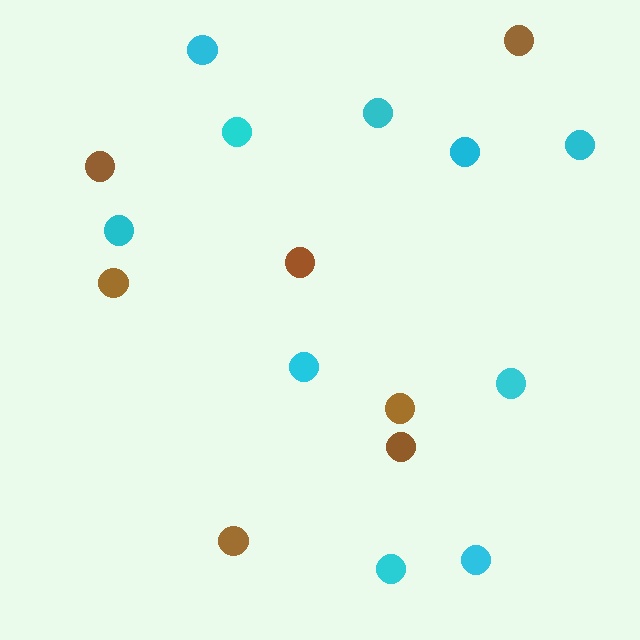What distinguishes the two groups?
There are 2 groups: one group of brown circles (7) and one group of cyan circles (10).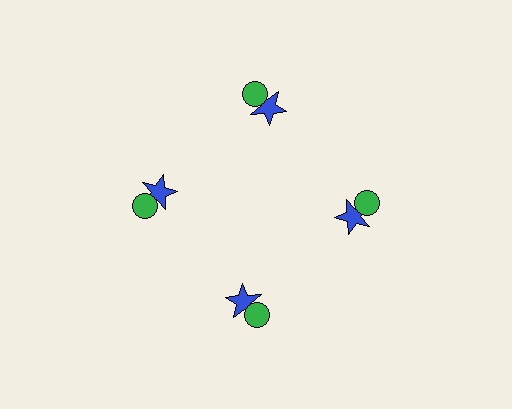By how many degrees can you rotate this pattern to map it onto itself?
The pattern maps onto itself every 90 degrees of rotation.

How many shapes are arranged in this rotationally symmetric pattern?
There are 8 shapes, arranged in 4 groups of 2.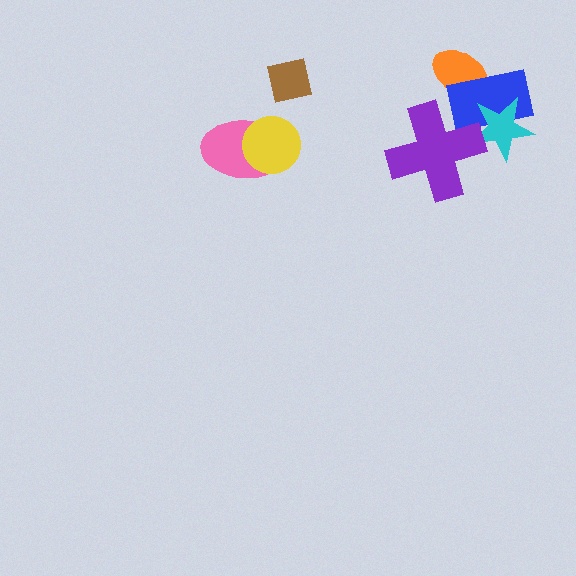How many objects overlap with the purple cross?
2 objects overlap with the purple cross.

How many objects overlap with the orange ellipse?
1 object overlaps with the orange ellipse.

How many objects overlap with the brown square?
0 objects overlap with the brown square.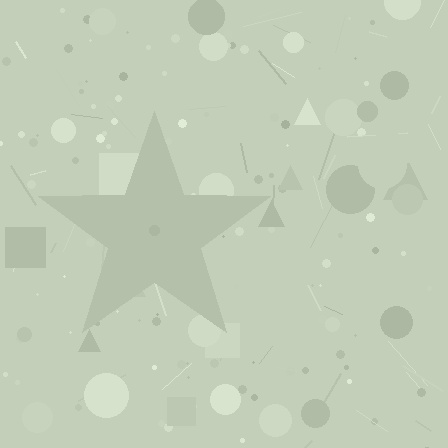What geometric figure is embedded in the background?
A star is embedded in the background.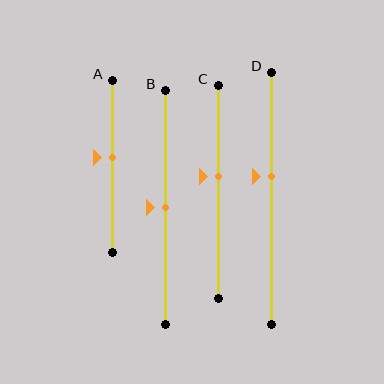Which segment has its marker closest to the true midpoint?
Segment B has its marker closest to the true midpoint.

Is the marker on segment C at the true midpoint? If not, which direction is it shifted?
No, the marker on segment C is shifted upward by about 7% of the segment length.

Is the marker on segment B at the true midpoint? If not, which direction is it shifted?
Yes, the marker on segment B is at the true midpoint.